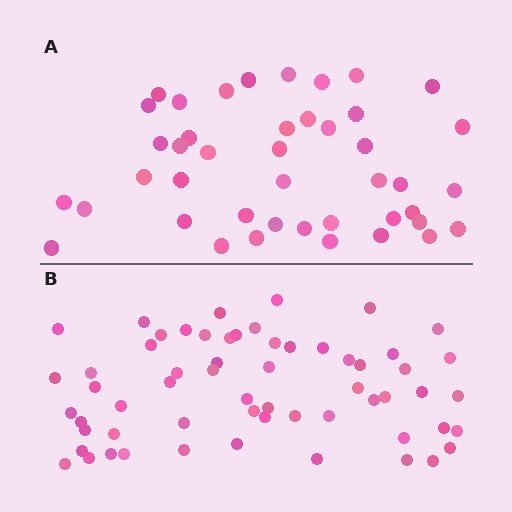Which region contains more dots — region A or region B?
Region B (the bottom region) has more dots.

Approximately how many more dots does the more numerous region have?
Region B has approximately 15 more dots than region A.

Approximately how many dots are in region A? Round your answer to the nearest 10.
About 40 dots. (The exact count is 43, which rounds to 40.)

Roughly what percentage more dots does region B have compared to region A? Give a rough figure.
About 40% more.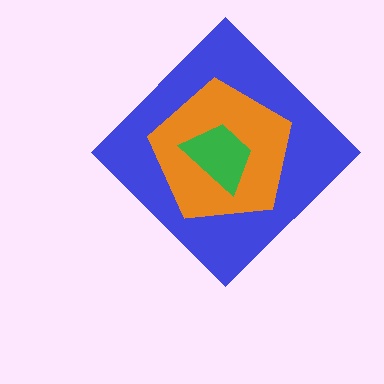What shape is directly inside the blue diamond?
The orange pentagon.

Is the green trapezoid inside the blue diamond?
Yes.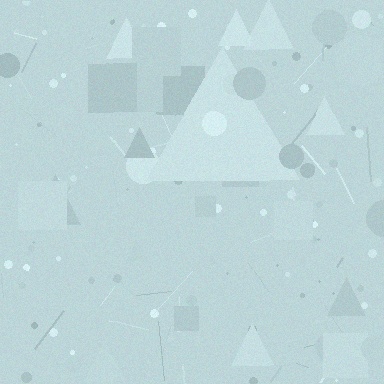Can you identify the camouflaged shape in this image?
The camouflaged shape is a triangle.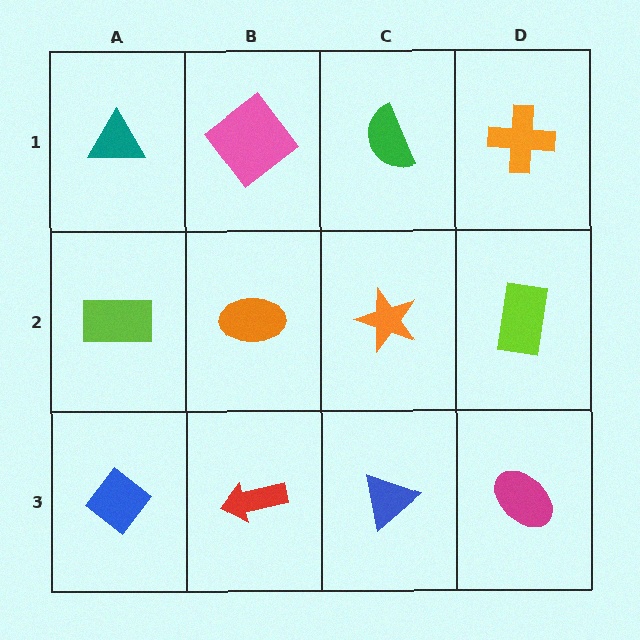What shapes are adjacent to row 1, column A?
A lime rectangle (row 2, column A), a pink diamond (row 1, column B).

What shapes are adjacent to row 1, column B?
An orange ellipse (row 2, column B), a teal triangle (row 1, column A), a green semicircle (row 1, column C).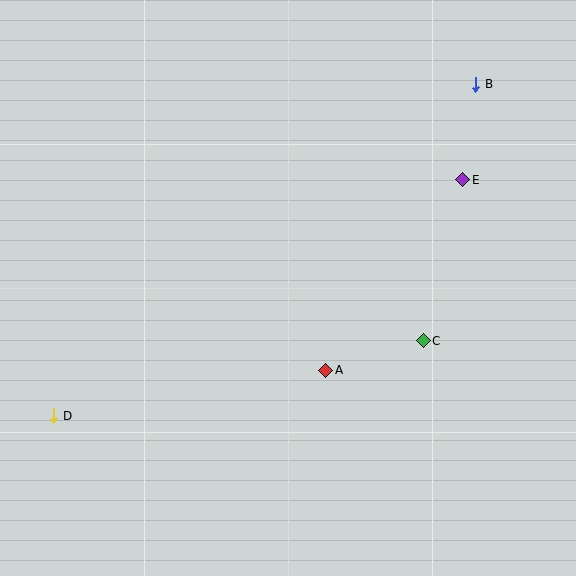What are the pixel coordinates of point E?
Point E is at (463, 180).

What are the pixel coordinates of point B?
Point B is at (476, 84).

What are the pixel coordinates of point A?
Point A is at (326, 370).